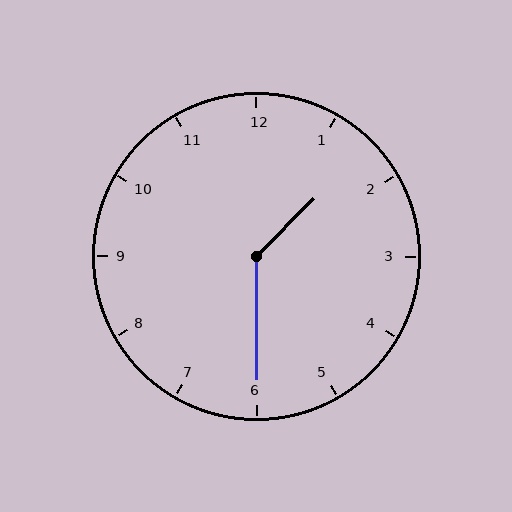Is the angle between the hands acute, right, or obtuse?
It is obtuse.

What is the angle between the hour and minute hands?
Approximately 135 degrees.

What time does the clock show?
1:30.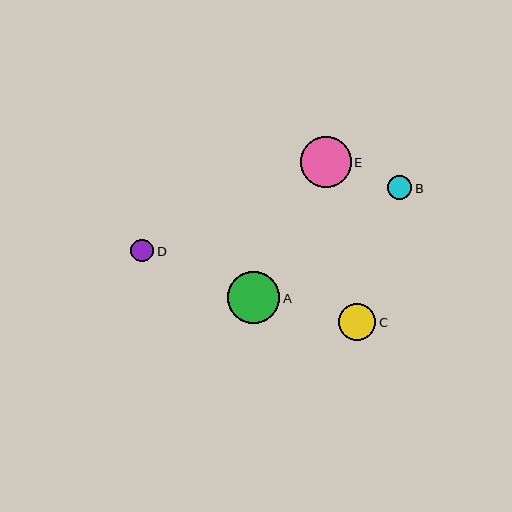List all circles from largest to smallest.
From largest to smallest: A, E, C, B, D.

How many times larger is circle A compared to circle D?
Circle A is approximately 2.3 times the size of circle D.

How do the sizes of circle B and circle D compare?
Circle B and circle D are approximately the same size.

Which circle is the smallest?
Circle D is the smallest with a size of approximately 23 pixels.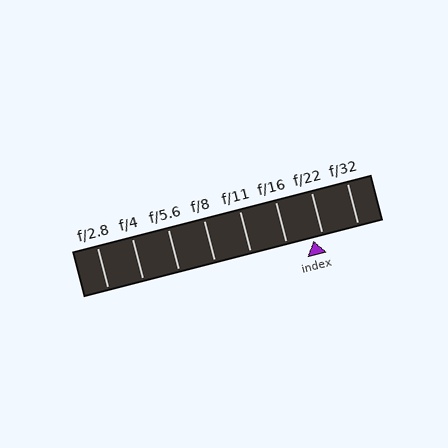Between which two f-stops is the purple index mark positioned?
The index mark is between f/16 and f/22.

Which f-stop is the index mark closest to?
The index mark is closest to f/22.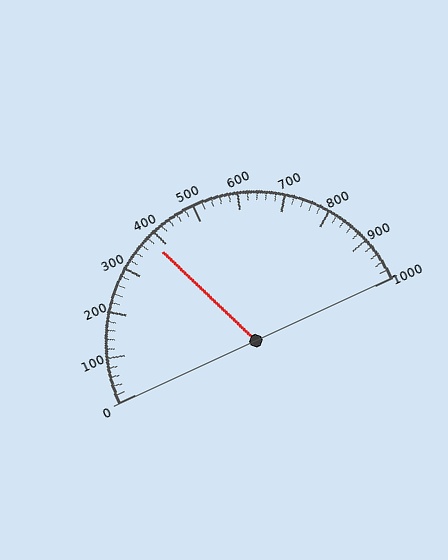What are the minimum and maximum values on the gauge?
The gauge ranges from 0 to 1000.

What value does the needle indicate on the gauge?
The needle indicates approximately 380.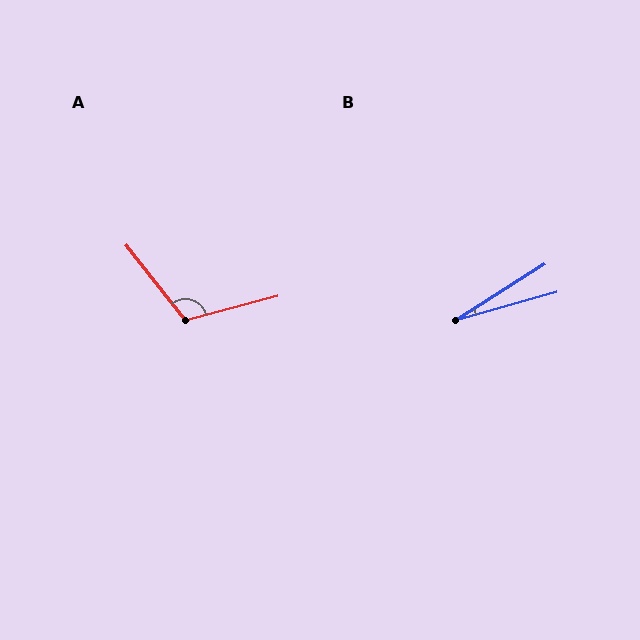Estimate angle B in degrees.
Approximately 16 degrees.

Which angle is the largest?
A, at approximately 113 degrees.